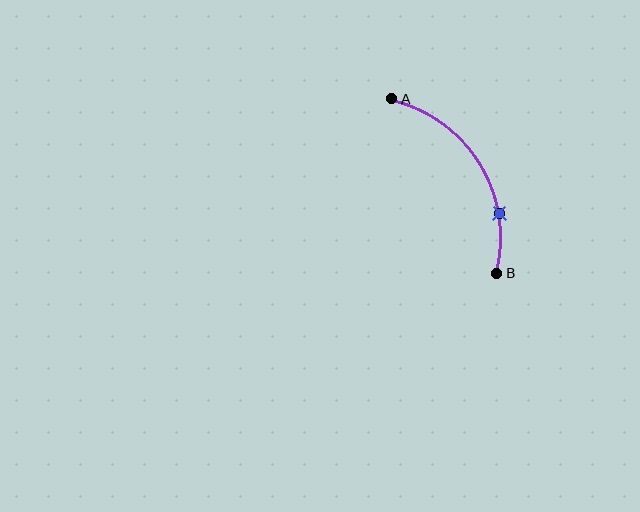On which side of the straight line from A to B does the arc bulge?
The arc bulges to the right of the straight line connecting A and B.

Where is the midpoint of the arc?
The arc midpoint is the point on the curve farthest from the straight line joining A and B. It sits to the right of that line.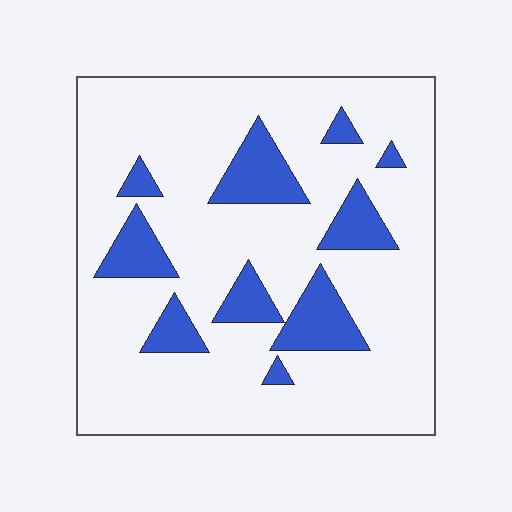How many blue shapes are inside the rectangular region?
10.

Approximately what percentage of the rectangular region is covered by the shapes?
Approximately 20%.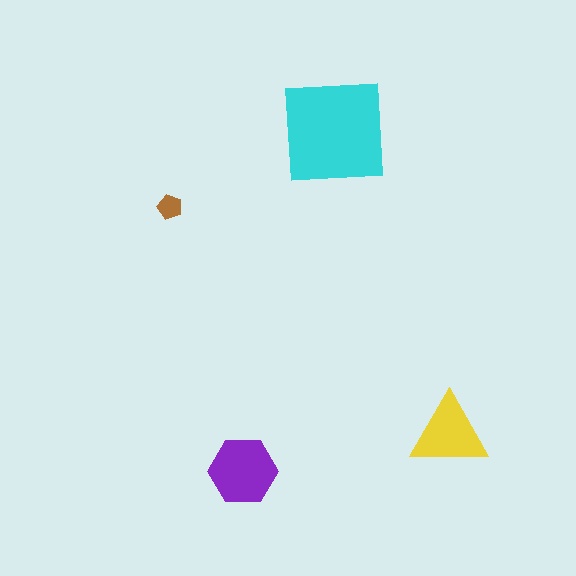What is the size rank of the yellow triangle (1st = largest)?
3rd.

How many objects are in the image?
There are 4 objects in the image.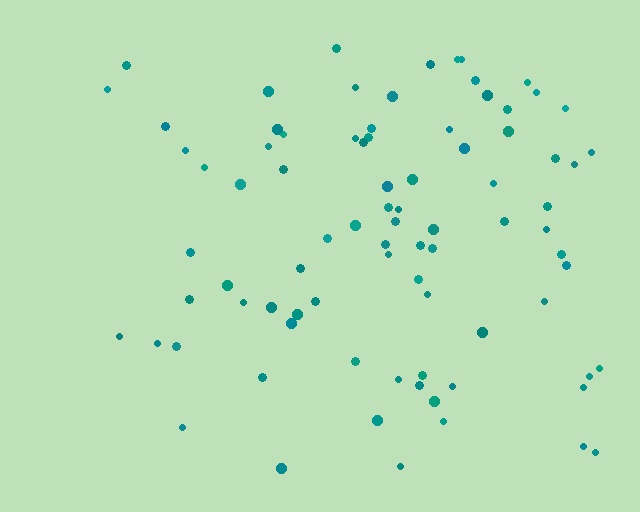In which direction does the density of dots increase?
From left to right, with the right side densest.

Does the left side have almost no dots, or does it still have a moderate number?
Still a moderate number, just noticeably fewer than the right.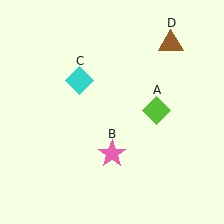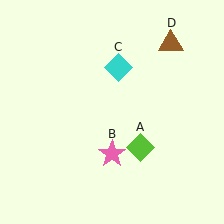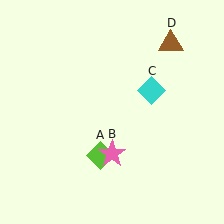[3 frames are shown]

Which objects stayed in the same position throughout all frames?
Pink star (object B) and brown triangle (object D) remained stationary.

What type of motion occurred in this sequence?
The lime diamond (object A), cyan diamond (object C) rotated clockwise around the center of the scene.